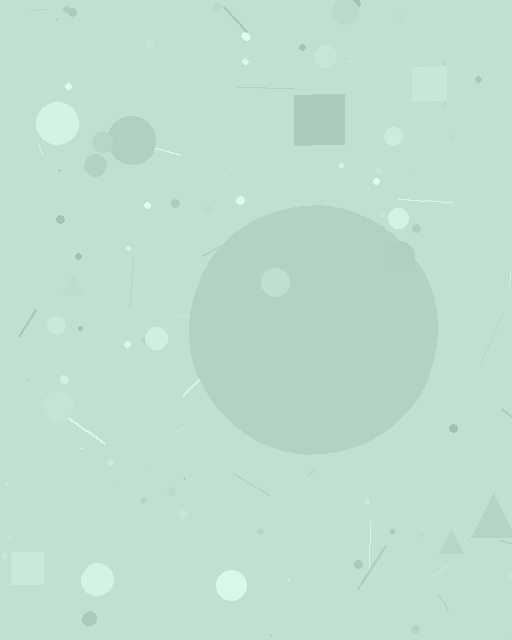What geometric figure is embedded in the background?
A circle is embedded in the background.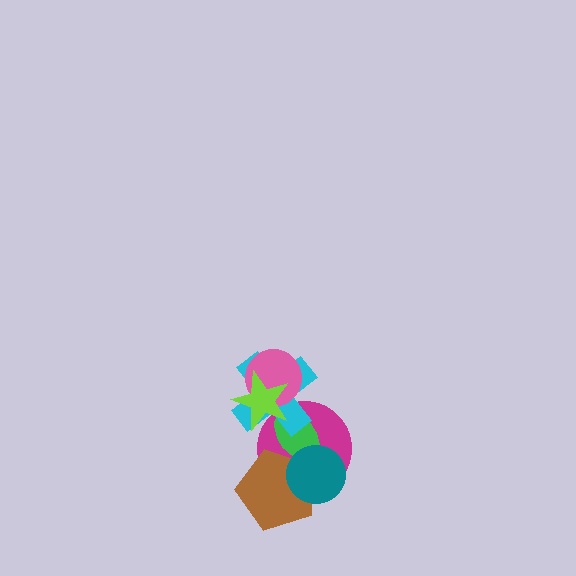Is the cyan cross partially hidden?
Yes, it is partially covered by another shape.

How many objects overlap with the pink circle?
2 objects overlap with the pink circle.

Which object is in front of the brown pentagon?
The teal circle is in front of the brown pentagon.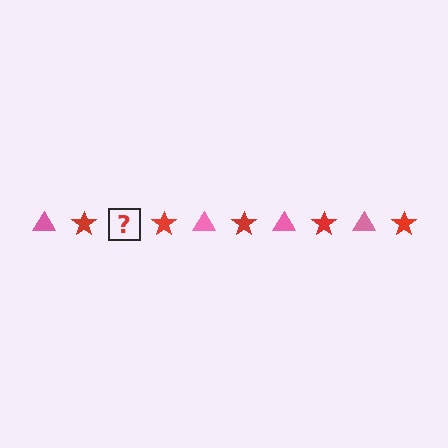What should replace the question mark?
The question mark should be replaced with a pink triangle.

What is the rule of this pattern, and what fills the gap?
The rule is that the pattern alternates between pink triangle and red star. The gap should be filled with a pink triangle.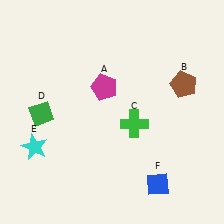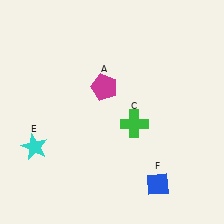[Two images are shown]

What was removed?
The brown pentagon (B), the green diamond (D) were removed in Image 2.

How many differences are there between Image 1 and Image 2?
There are 2 differences between the two images.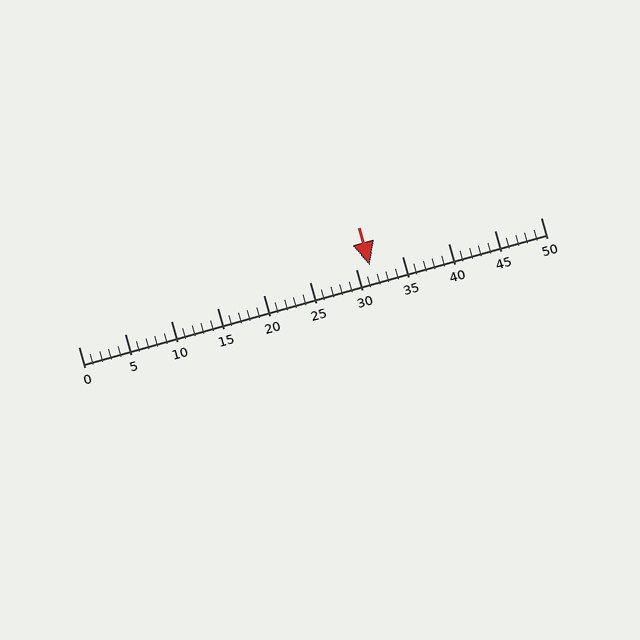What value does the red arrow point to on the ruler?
The red arrow points to approximately 32.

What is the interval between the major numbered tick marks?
The major tick marks are spaced 5 units apart.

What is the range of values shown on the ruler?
The ruler shows values from 0 to 50.